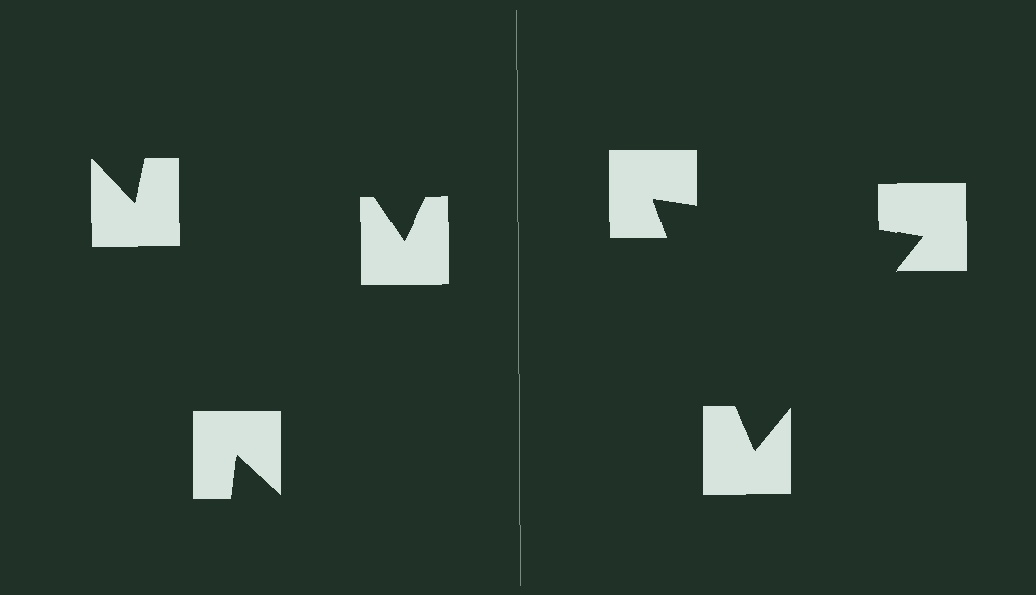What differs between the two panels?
The notched squares are positioned identically on both sides; only the wedge orientations differ. On the right they align to a triangle; on the left they are misaligned.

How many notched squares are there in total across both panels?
6 — 3 on each side.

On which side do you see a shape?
An illusory triangle appears on the right side. On the left side the wedge cuts are rotated, so no coherent shape forms.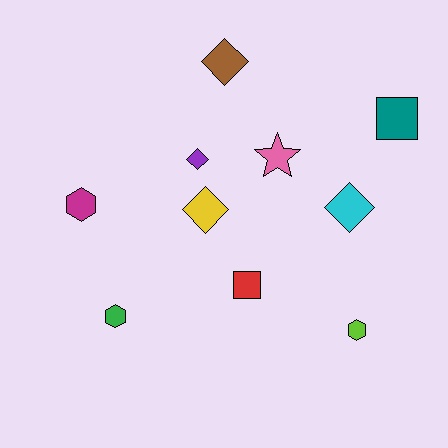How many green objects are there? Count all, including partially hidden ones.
There is 1 green object.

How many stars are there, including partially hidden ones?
There is 1 star.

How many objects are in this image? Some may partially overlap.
There are 10 objects.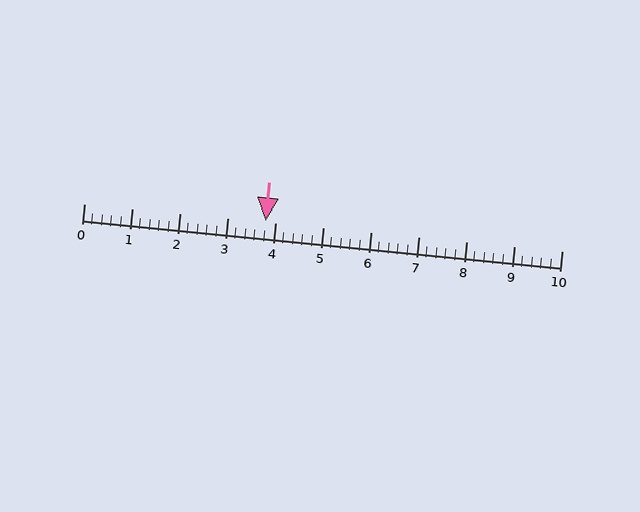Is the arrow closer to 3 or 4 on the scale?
The arrow is closer to 4.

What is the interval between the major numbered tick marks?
The major tick marks are spaced 1 units apart.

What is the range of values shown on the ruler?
The ruler shows values from 0 to 10.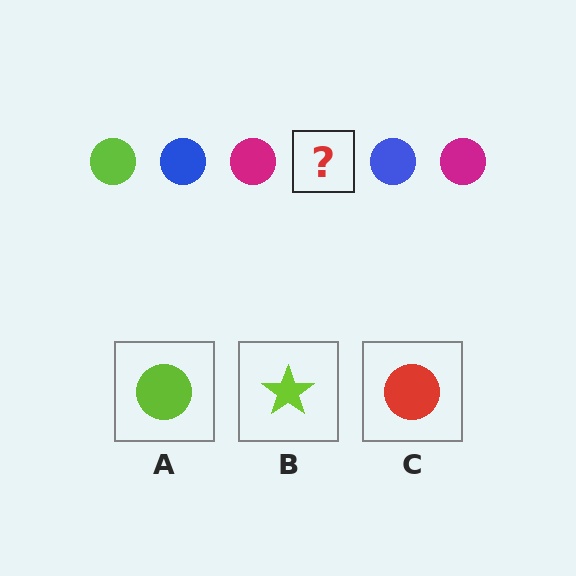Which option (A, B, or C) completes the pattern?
A.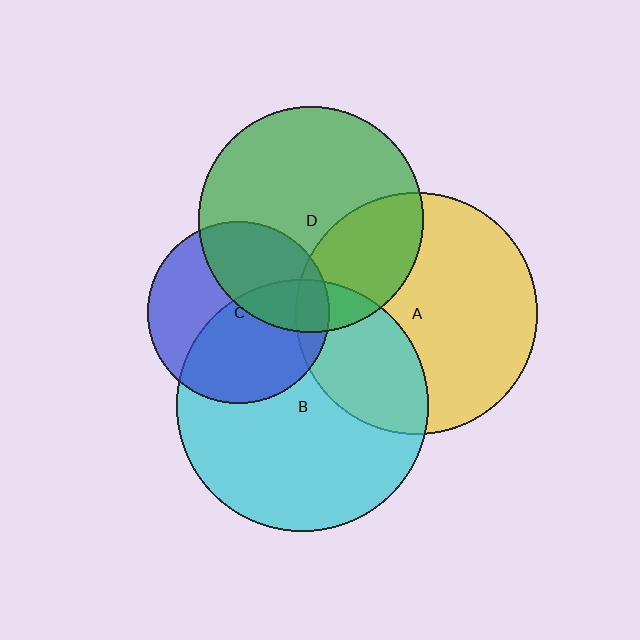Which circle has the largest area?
Circle B (cyan).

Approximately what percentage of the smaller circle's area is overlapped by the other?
Approximately 30%.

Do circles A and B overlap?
Yes.